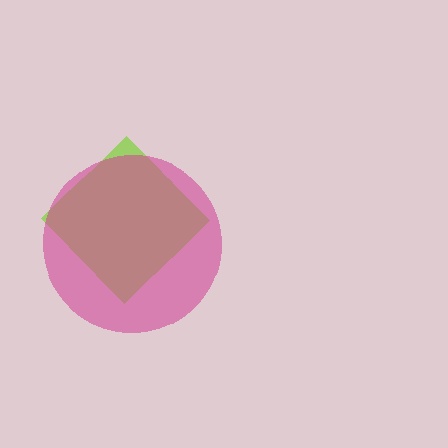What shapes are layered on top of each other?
The layered shapes are: a lime diamond, a magenta circle.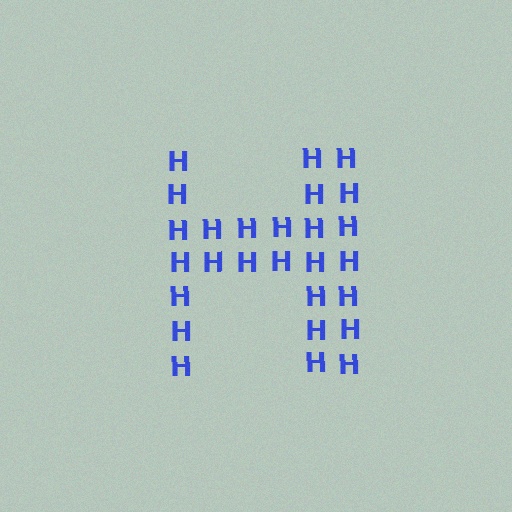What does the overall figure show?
The overall figure shows the letter H.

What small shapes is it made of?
It is made of small letter H's.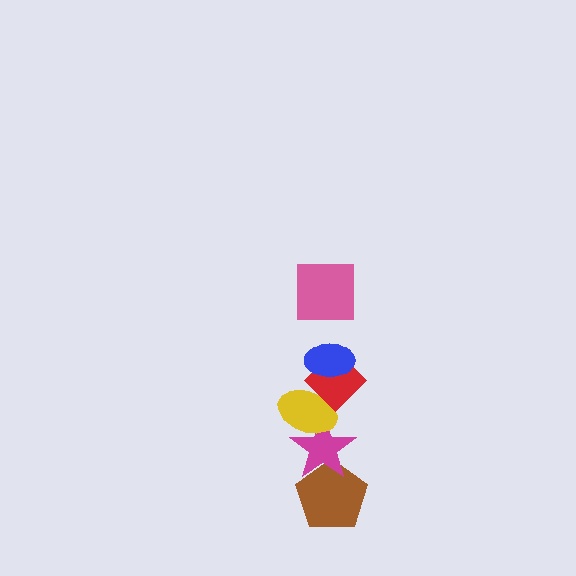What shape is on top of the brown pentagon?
The magenta star is on top of the brown pentagon.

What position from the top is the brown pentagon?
The brown pentagon is 6th from the top.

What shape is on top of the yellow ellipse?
The red diamond is on top of the yellow ellipse.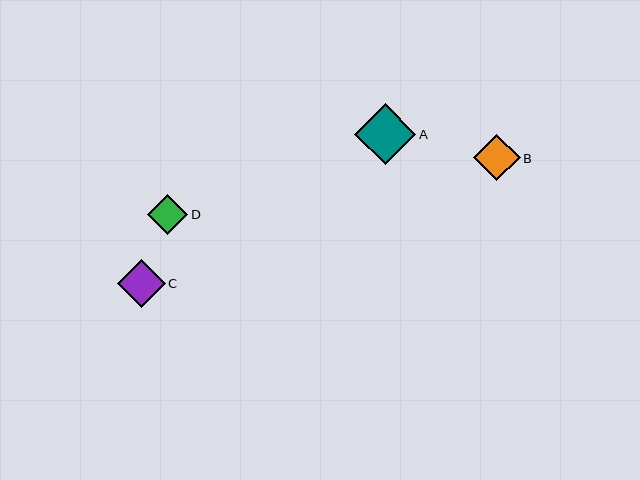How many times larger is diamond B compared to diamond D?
Diamond B is approximately 1.2 times the size of diamond D.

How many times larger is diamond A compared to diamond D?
Diamond A is approximately 1.5 times the size of diamond D.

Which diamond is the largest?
Diamond A is the largest with a size of approximately 61 pixels.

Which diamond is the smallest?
Diamond D is the smallest with a size of approximately 40 pixels.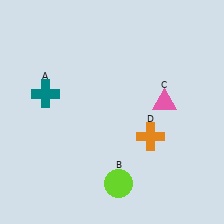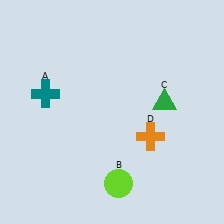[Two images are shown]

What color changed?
The triangle (C) changed from pink in Image 1 to green in Image 2.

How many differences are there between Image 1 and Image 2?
There is 1 difference between the two images.